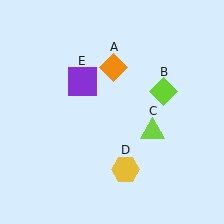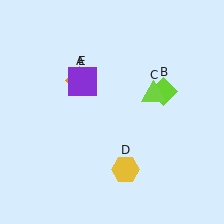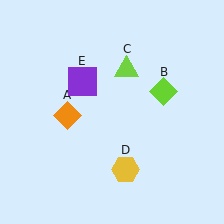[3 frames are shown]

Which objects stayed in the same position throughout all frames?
Lime diamond (object B) and yellow hexagon (object D) and purple square (object E) remained stationary.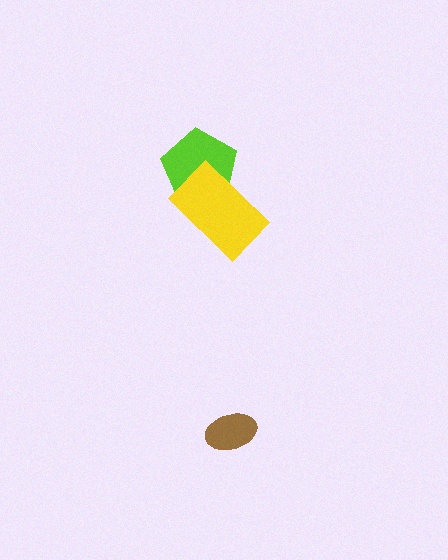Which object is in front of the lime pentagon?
The yellow rectangle is in front of the lime pentagon.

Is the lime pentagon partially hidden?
Yes, it is partially covered by another shape.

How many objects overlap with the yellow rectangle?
1 object overlaps with the yellow rectangle.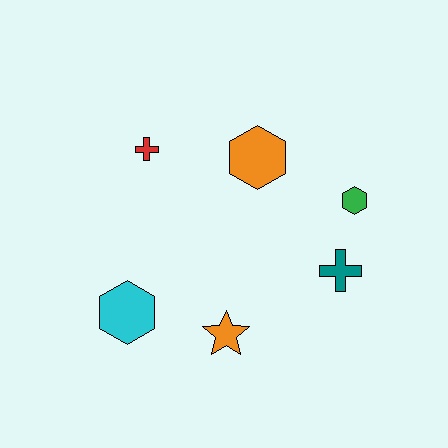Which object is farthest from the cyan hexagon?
The green hexagon is farthest from the cyan hexagon.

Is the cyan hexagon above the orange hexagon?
No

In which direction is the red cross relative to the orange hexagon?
The red cross is to the left of the orange hexagon.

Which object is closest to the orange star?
The cyan hexagon is closest to the orange star.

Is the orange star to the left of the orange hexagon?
Yes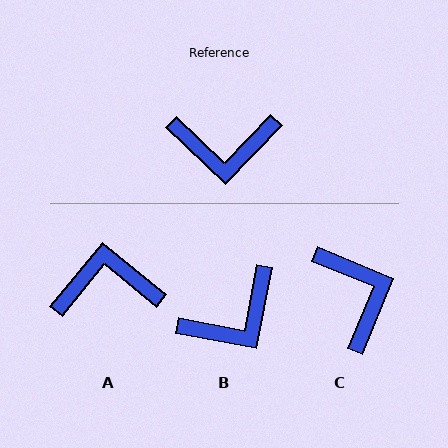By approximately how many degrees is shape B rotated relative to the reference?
Approximately 33 degrees counter-clockwise.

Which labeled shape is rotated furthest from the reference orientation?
A, about 176 degrees away.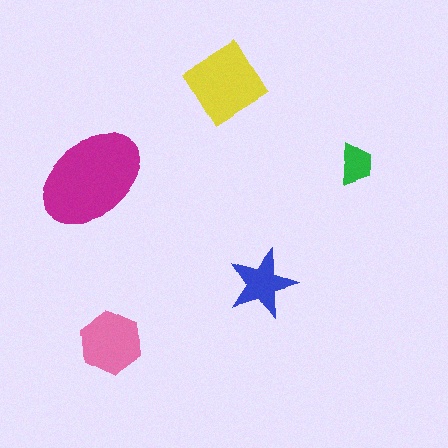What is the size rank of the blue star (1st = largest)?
4th.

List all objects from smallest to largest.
The green trapezoid, the blue star, the pink hexagon, the yellow diamond, the magenta ellipse.